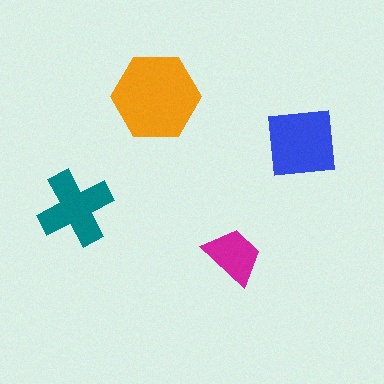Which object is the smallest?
The magenta trapezoid.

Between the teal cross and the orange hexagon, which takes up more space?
The orange hexagon.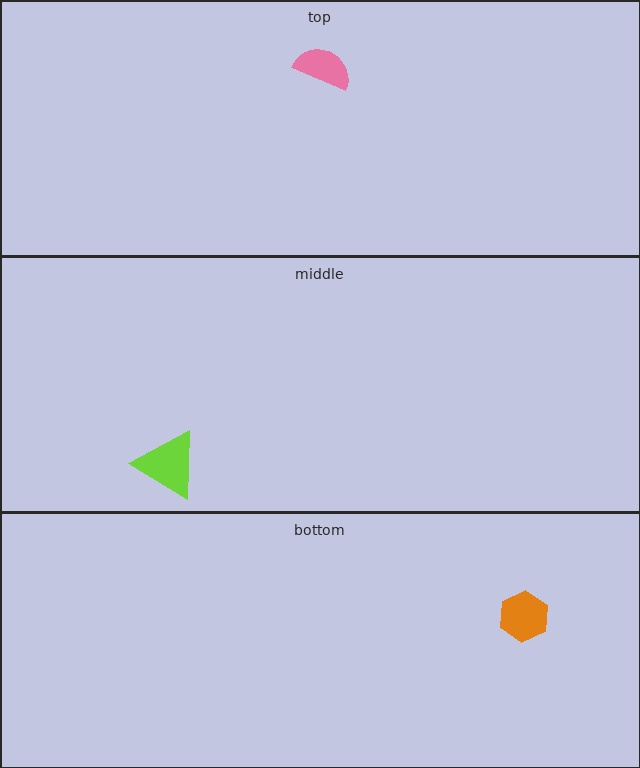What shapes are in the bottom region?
The orange hexagon.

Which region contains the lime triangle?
The middle region.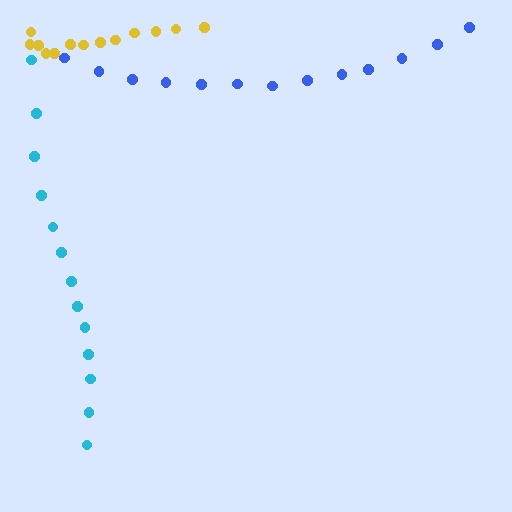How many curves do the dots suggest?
There are 3 distinct paths.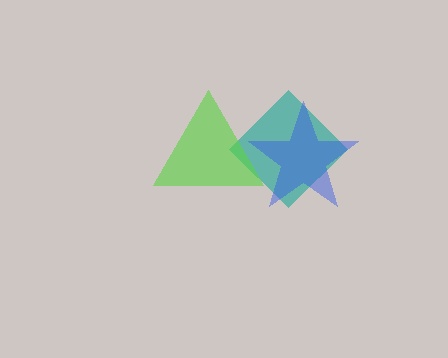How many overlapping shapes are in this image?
There are 3 overlapping shapes in the image.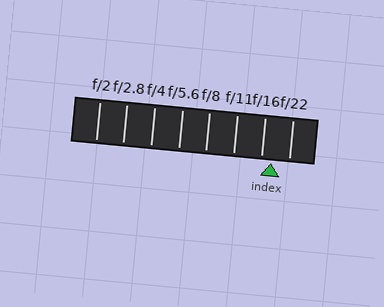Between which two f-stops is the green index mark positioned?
The index mark is between f/16 and f/22.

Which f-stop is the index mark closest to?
The index mark is closest to f/16.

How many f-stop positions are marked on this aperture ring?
There are 8 f-stop positions marked.